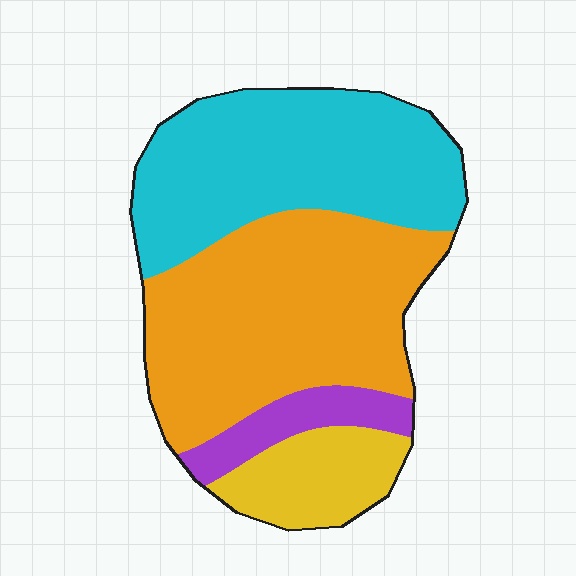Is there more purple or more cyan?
Cyan.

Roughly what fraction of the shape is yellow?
Yellow covers around 10% of the shape.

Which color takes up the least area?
Purple, at roughly 10%.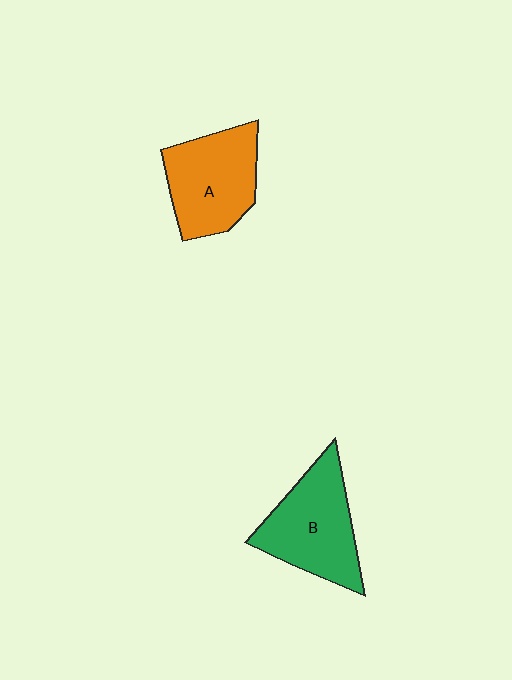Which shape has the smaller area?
Shape A (orange).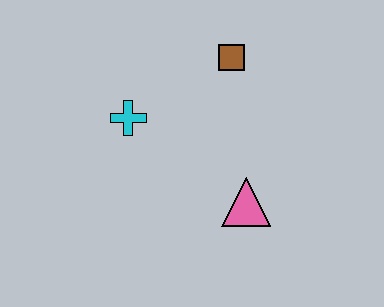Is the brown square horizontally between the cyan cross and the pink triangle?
Yes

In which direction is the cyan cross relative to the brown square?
The cyan cross is to the left of the brown square.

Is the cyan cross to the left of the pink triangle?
Yes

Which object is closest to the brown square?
The cyan cross is closest to the brown square.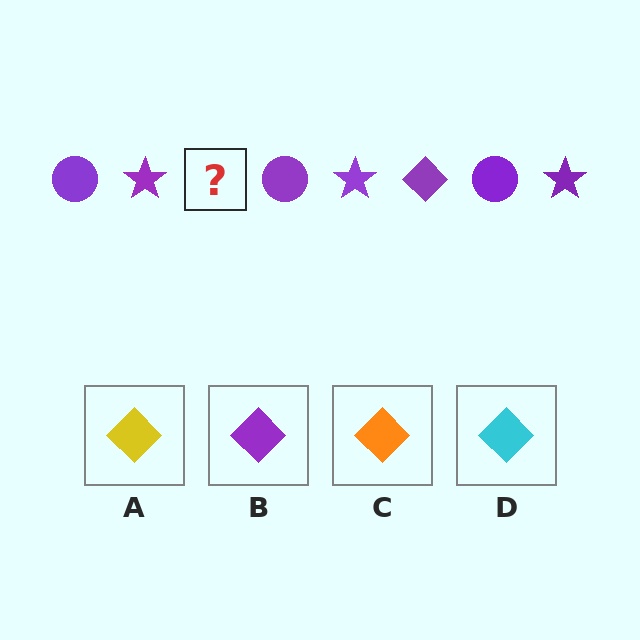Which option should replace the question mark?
Option B.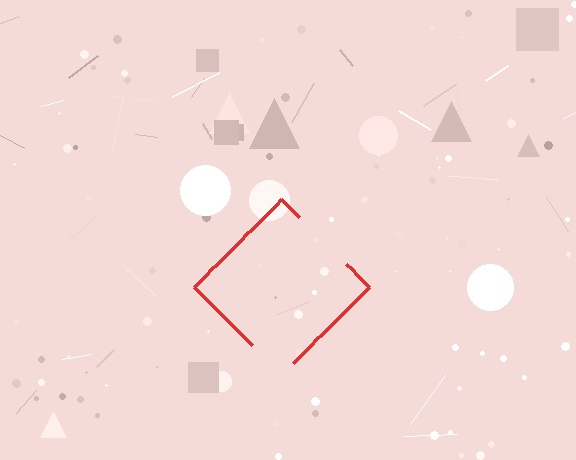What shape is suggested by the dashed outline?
The dashed outline suggests a diamond.